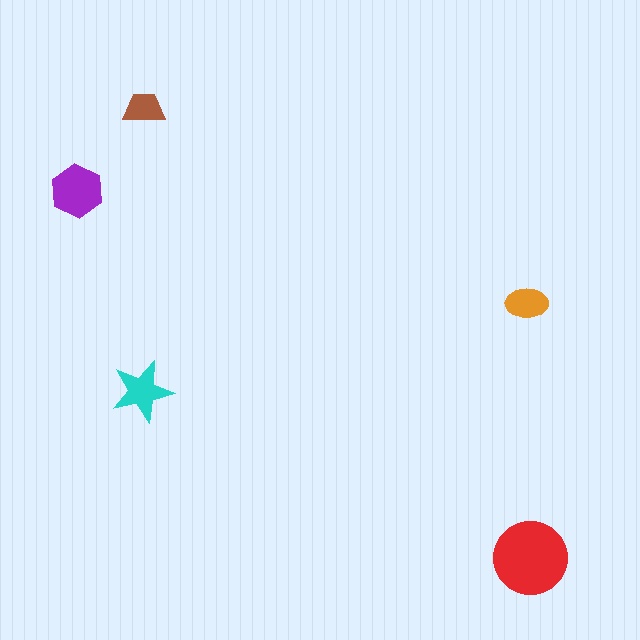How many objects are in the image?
There are 5 objects in the image.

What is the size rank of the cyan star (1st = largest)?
3rd.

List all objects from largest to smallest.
The red circle, the purple hexagon, the cyan star, the orange ellipse, the brown trapezoid.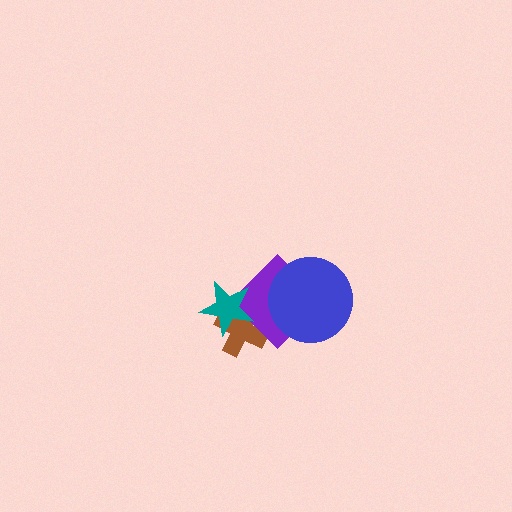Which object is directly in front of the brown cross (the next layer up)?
The purple diamond is directly in front of the brown cross.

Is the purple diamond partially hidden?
Yes, it is partially covered by another shape.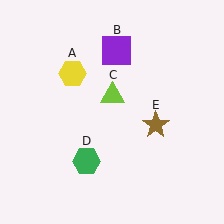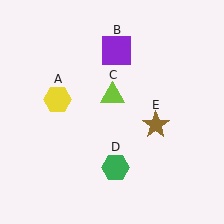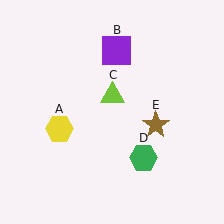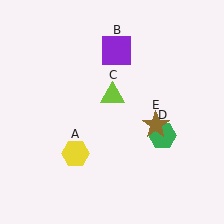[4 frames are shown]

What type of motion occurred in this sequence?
The yellow hexagon (object A), green hexagon (object D) rotated counterclockwise around the center of the scene.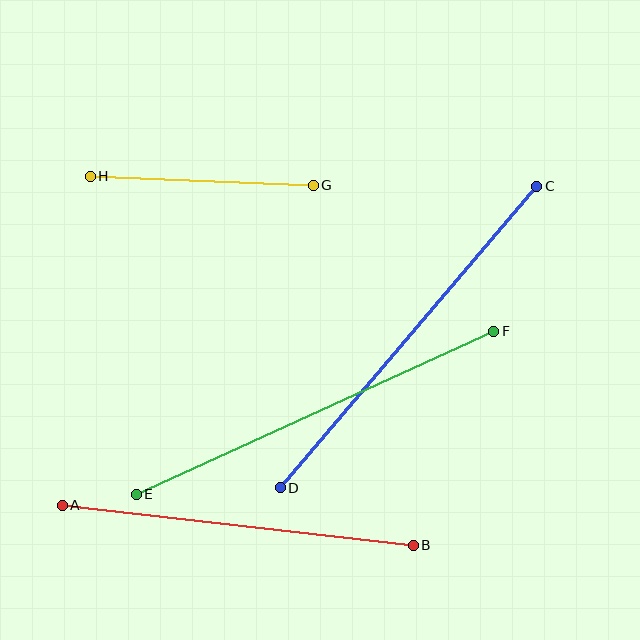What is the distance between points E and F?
The distance is approximately 393 pixels.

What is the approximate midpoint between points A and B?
The midpoint is at approximately (238, 525) pixels.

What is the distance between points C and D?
The distance is approximately 396 pixels.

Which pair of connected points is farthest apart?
Points C and D are farthest apart.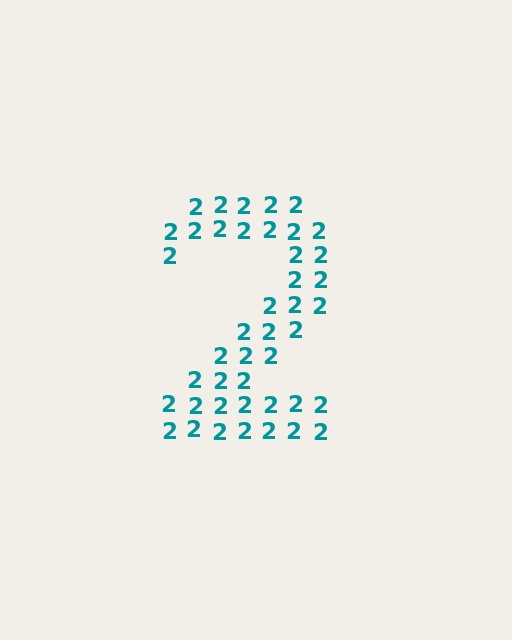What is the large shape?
The large shape is the digit 2.